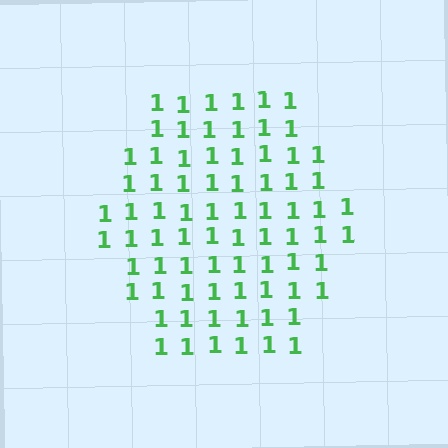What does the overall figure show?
The overall figure shows a hexagon.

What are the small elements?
The small elements are digit 1's.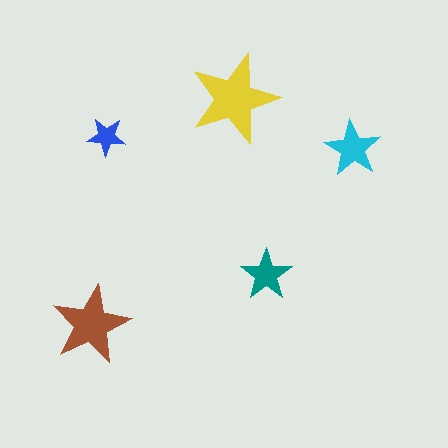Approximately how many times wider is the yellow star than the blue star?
About 2.5 times wider.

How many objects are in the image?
There are 5 objects in the image.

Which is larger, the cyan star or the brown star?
The brown one.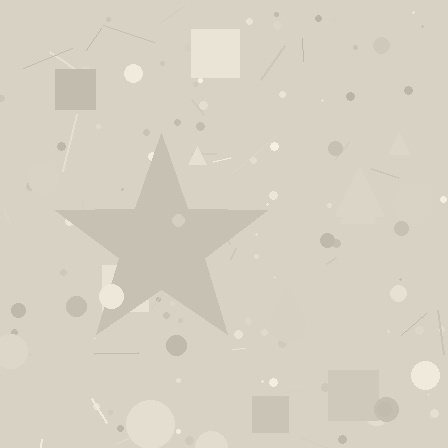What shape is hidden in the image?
A star is hidden in the image.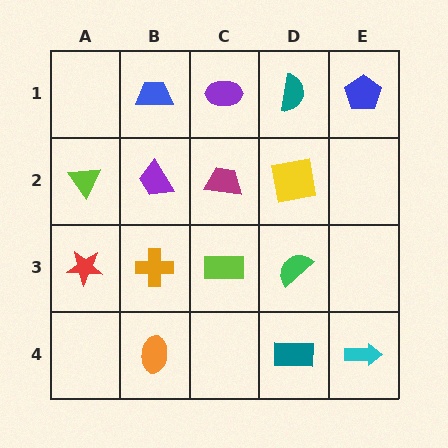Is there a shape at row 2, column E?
No, that cell is empty.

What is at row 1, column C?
A purple ellipse.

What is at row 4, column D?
A teal rectangle.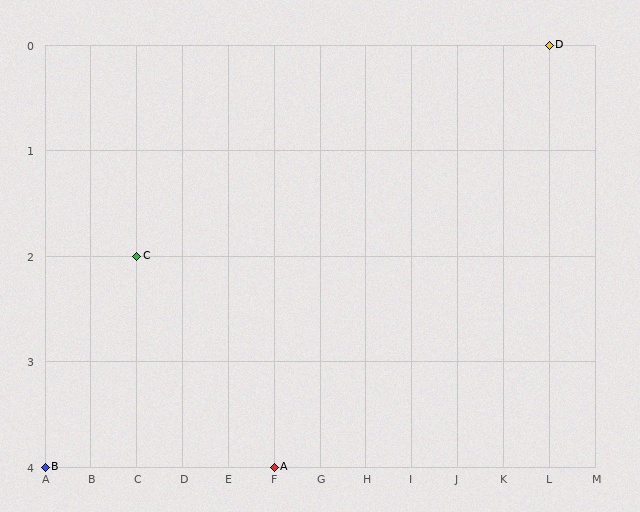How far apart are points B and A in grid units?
Points B and A are 5 columns apart.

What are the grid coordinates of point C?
Point C is at grid coordinates (C, 2).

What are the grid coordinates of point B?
Point B is at grid coordinates (A, 4).